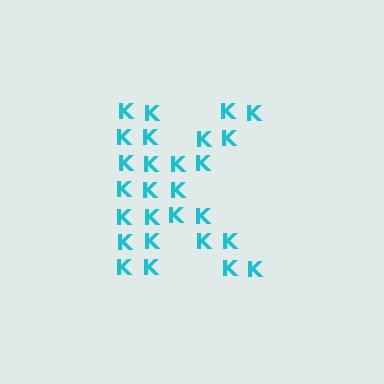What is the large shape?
The large shape is the letter K.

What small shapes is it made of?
It is made of small letter K's.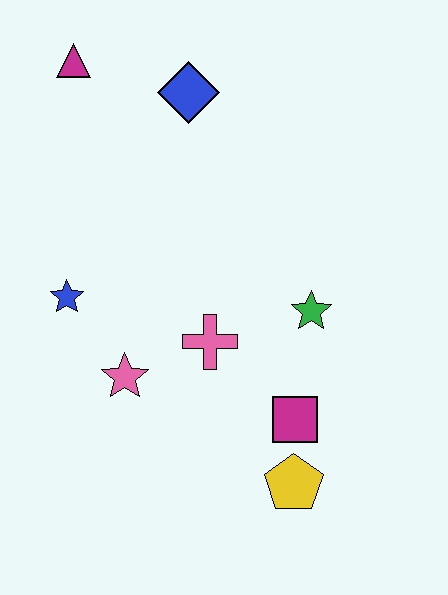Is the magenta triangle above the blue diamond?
Yes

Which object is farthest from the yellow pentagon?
The magenta triangle is farthest from the yellow pentagon.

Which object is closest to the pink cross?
The pink star is closest to the pink cross.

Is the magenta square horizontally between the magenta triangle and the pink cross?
No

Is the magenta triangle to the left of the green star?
Yes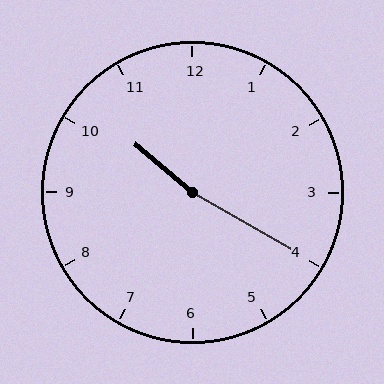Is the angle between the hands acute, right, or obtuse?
It is obtuse.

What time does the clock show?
10:20.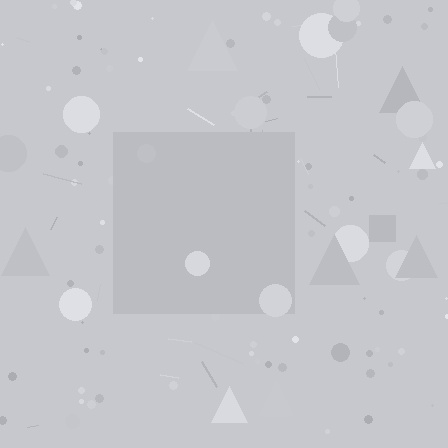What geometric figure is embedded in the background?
A square is embedded in the background.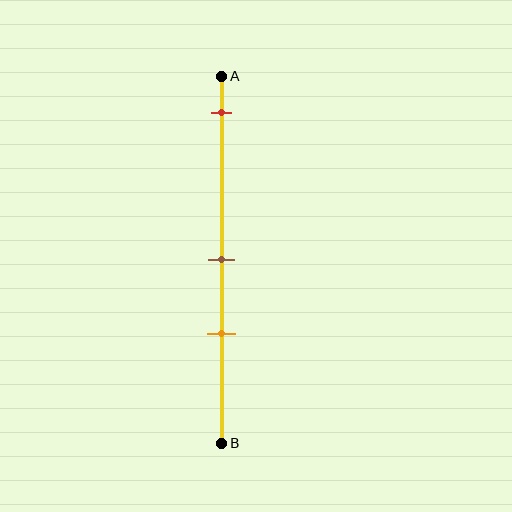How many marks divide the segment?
There are 3 marks dividing the segment.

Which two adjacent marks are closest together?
The brown and orange marks are the closest adjacent pair.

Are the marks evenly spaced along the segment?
No, the marks are not evenly spaced.